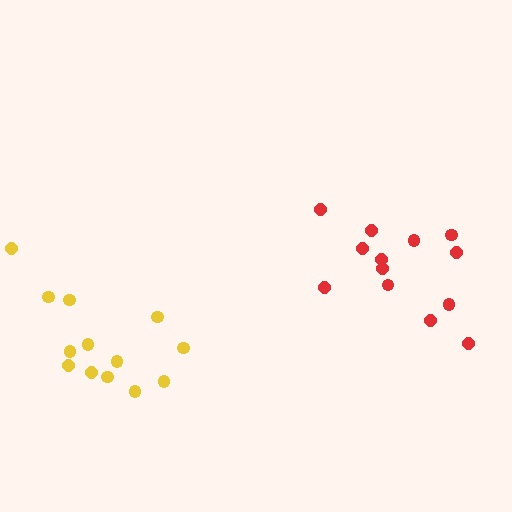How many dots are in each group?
Group 1: 13 dots, Group 2: 13 dots (26 total).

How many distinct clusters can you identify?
There are 2 distinct clusters.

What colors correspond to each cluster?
The clusters are colored: yellow, red.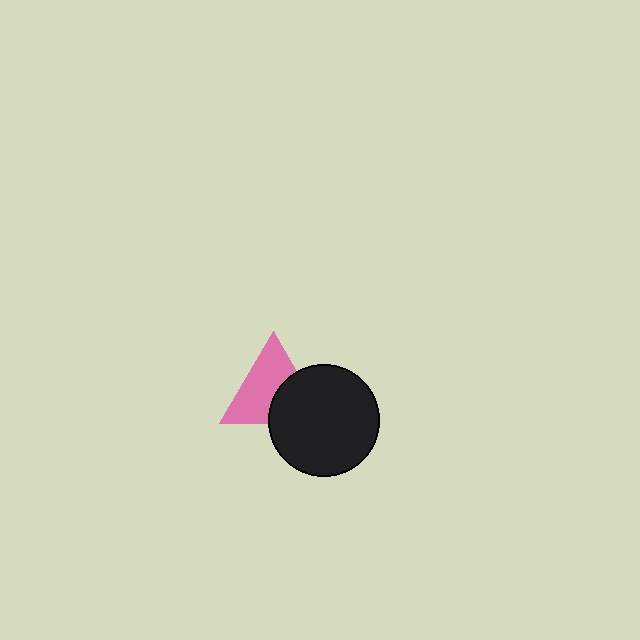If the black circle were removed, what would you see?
You would see the complete pink triangle.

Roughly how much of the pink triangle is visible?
About half of it is visible (roughly 62%).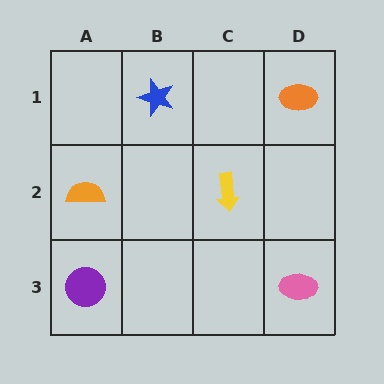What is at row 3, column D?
A pink ellipse.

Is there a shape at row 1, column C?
No, that cell is empty.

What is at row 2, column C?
A yellow arrow.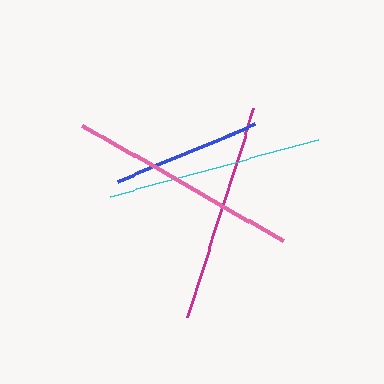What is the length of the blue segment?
The blue segment is approximately 148 pixels long.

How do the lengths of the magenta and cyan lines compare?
The magenta and cyan lines are approximately the same length.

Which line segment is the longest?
The pink line is the longest at approximately 231 pixels.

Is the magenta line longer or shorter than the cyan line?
The magenta line is longer than the cyan line.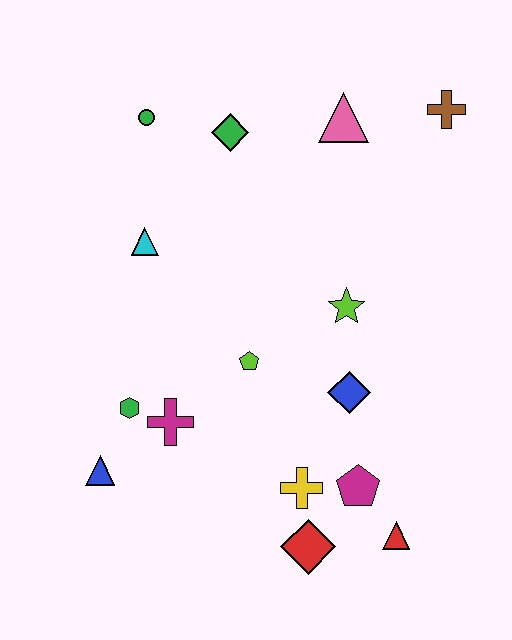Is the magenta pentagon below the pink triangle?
Yes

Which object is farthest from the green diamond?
The red triangle is farthest from the green diamond.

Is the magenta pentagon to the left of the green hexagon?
No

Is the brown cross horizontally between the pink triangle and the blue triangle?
No